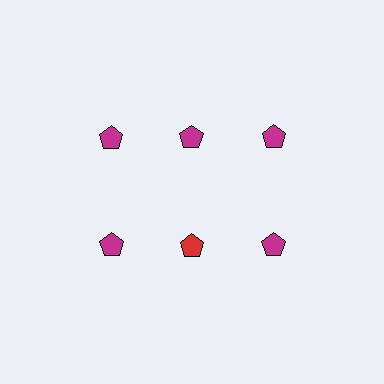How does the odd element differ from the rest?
It has a different color: red instead of magenta.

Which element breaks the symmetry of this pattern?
The red pentagon in the second row, second from left column breaks the symmetry. All other shapes are magenta pentagons.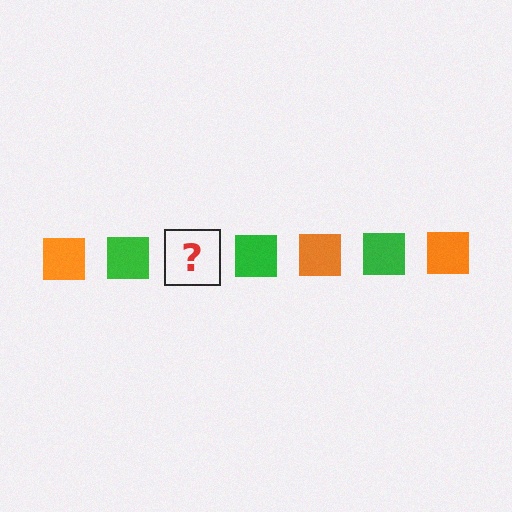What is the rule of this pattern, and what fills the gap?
The rule is that the pattern cycles through orange, green squares. The gap should be filled with an orange square.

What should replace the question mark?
The question mark should be replaced with an orange square.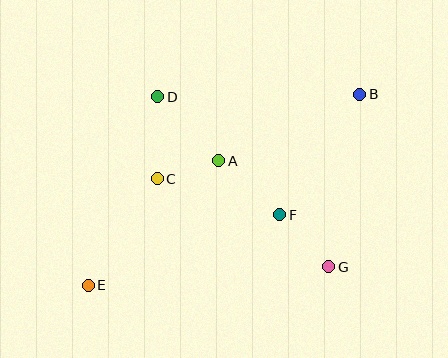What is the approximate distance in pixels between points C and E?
The distance between C and E is approximately 127 pixels.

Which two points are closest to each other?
Points A and C are closest to each other.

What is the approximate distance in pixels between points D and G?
The distance between D and G is approximately 241 pixels.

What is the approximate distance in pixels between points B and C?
The distance between B and C is approximately 219 pixels.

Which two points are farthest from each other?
Points B and E are farthest from each other.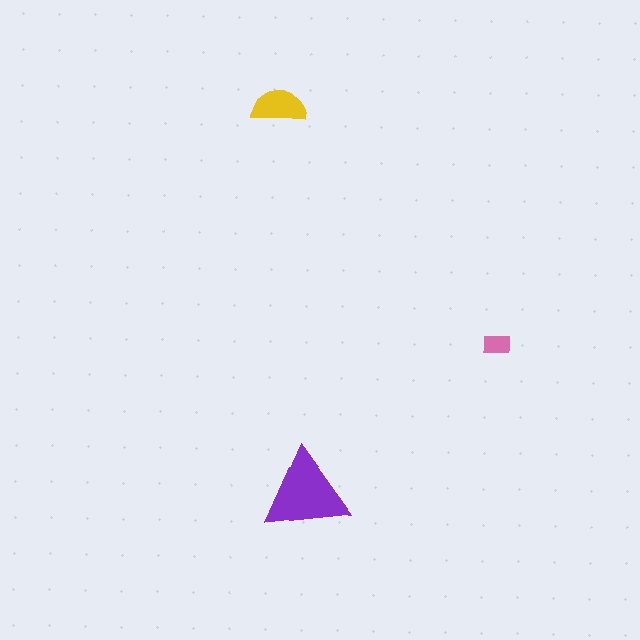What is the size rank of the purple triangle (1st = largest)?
1st.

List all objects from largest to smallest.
The purple triangle, the yellow semicircle, the pink rectangle.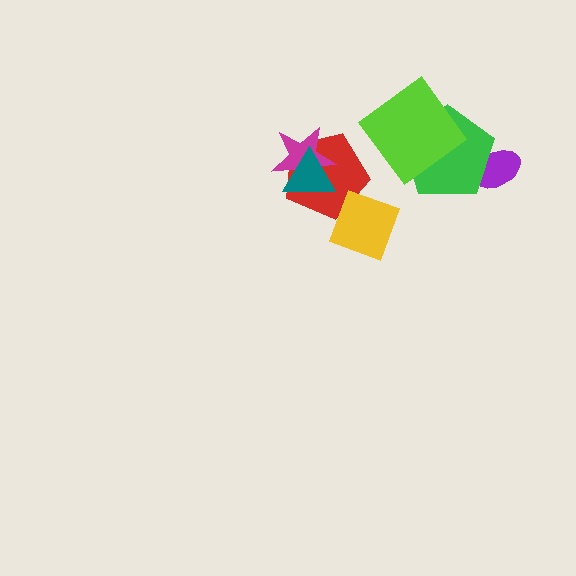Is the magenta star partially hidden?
Yes, it is partially covered by another shape.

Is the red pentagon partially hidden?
Yes, it is partially covered by another shape.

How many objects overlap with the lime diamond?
1 object overlaps with the lime diamond.